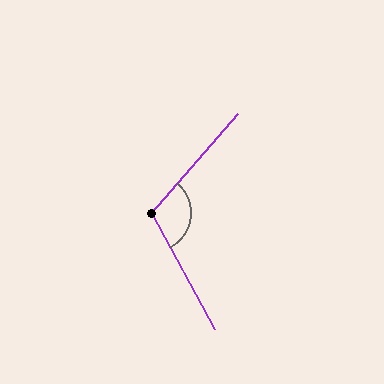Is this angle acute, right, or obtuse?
It is obtuse.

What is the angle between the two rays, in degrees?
Approximately 110 degrees.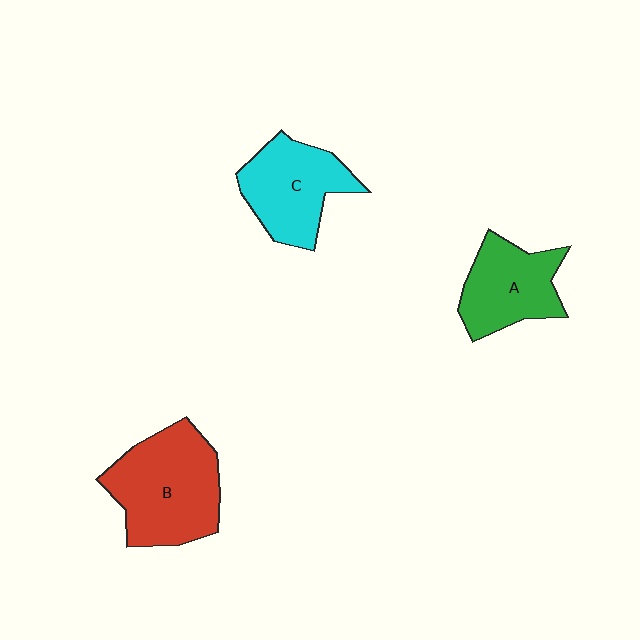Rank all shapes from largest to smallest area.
From largest to smallest: B (red), C (cyan), A (green).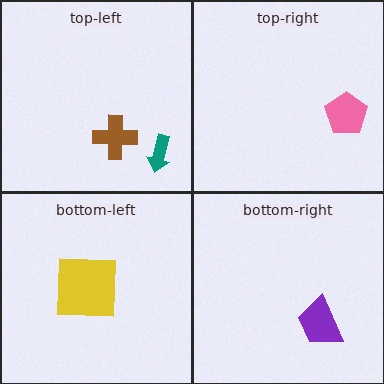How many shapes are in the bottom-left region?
1.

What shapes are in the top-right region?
The pink pentagon.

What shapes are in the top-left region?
The brown cross, the teal arrow.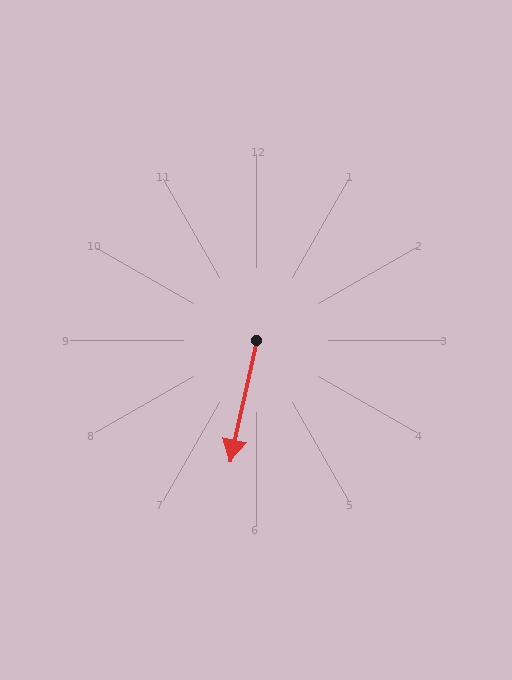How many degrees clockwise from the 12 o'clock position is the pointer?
Approximately 192 degrees.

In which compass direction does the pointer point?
South.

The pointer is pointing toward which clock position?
Roughly 6 o'clock.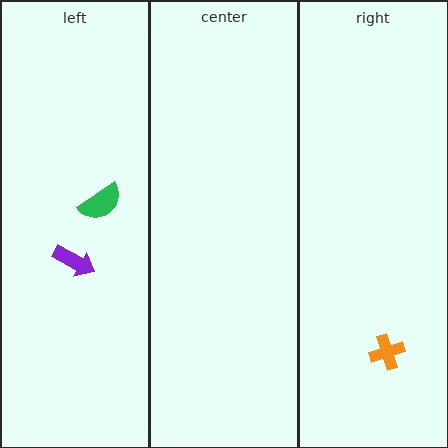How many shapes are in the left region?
2.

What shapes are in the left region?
The purple arrow, the green semicircle.